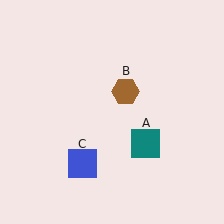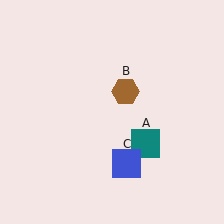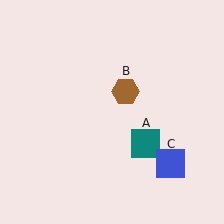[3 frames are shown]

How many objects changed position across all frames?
1 object changed position: blue square (object C).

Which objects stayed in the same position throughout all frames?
Teal square (object A) and brown hexagon (object B) remained stationary.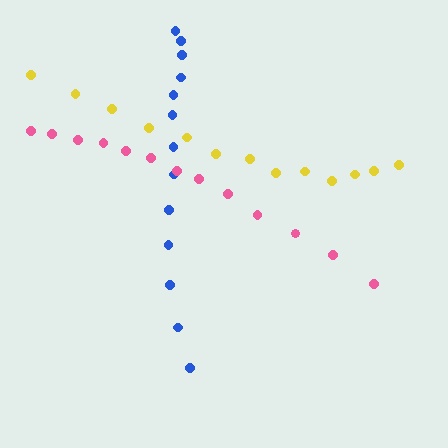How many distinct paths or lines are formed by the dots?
There are 3 distinct paths.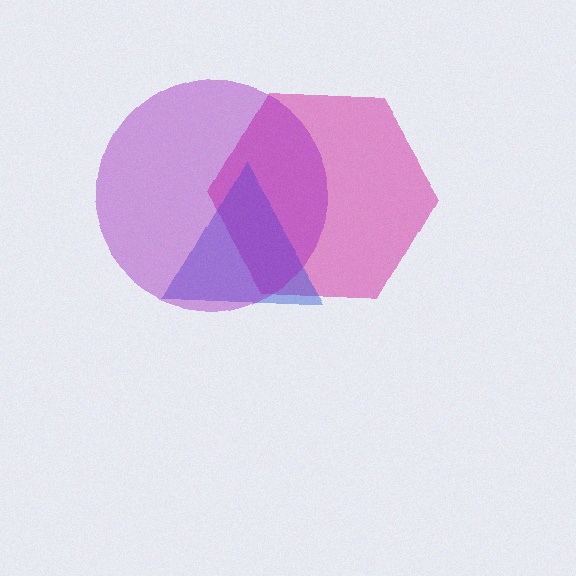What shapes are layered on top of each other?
The layered shapes are: a pink hexagon, a blue triangle, a purple circle.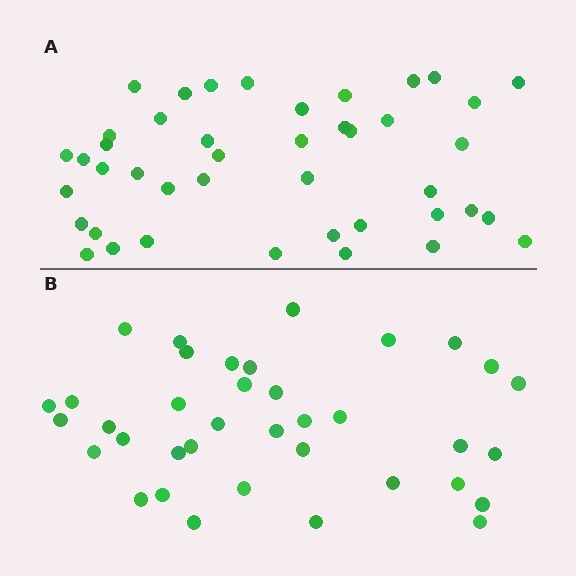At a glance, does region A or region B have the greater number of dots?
Region A (the top region) has more dots.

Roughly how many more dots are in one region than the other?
Region A has about 6 more dots than region B.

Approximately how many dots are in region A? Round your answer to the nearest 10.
About 40 dots. (The exact count is 43, which rounds to 40.)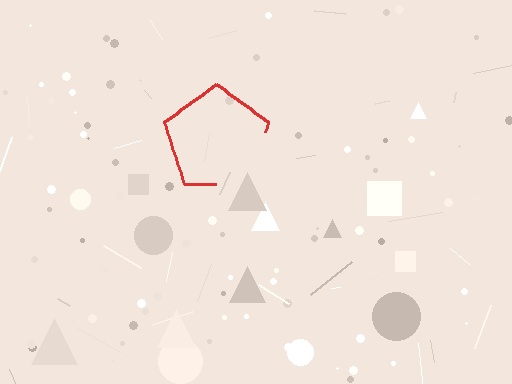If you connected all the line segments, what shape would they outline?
They would outline a pentagon.